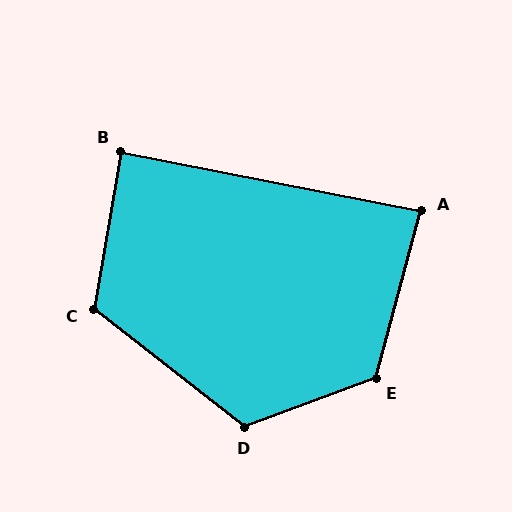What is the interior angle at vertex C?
Approximately 118 degrees (obtuse).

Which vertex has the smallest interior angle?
A, at approximately 86 degrees.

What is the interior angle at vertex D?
Approximately 122 degrees (obtuse).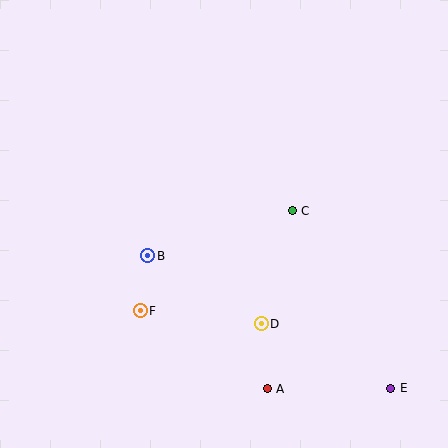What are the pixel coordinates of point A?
Point A is at (267, 389).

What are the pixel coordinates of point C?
Point C is at (292, 211).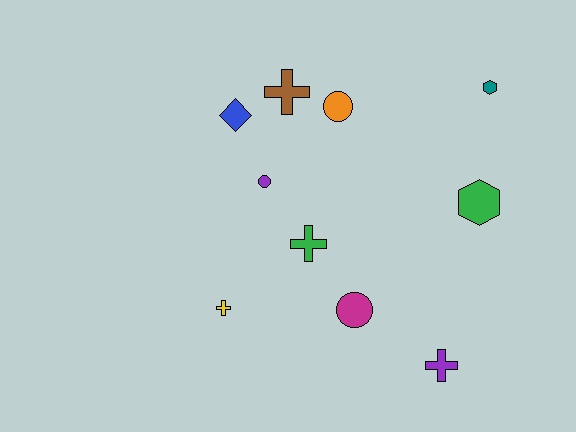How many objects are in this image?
There are 10 objects.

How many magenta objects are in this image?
There is 1 magenta object.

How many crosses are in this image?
There are 4 crosses.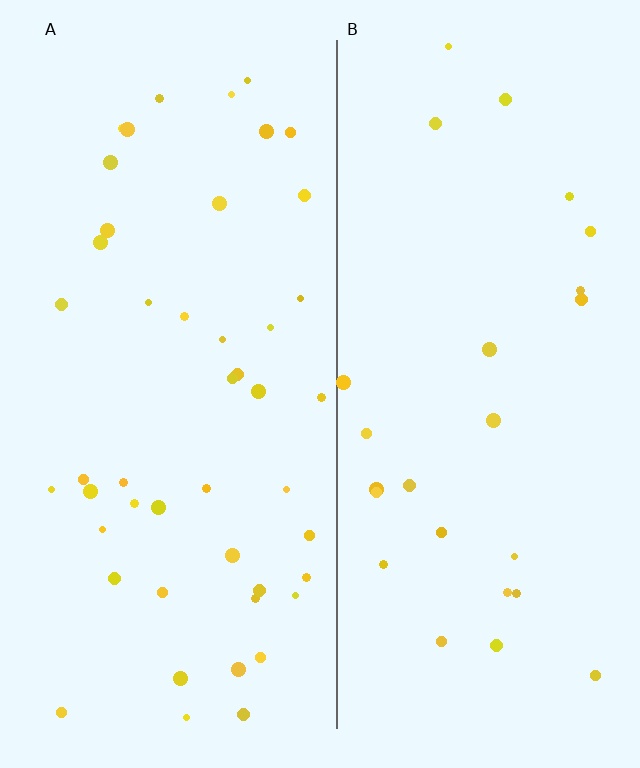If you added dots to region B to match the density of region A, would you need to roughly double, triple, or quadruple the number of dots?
Approximately double.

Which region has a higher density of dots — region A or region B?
A (the left).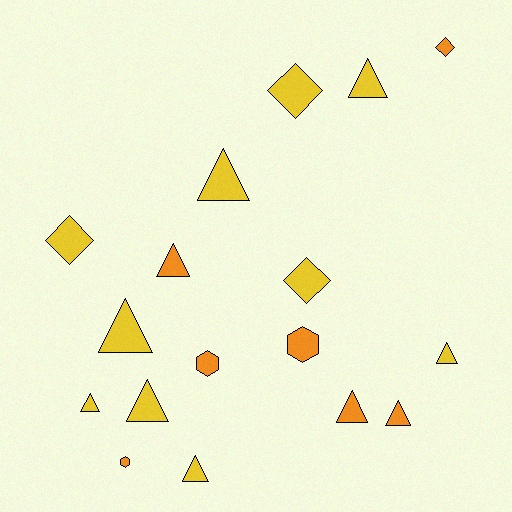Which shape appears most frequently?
Triangle, with 10 objects.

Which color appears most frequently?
Yellow, with 10 objects.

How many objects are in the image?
There are 17 objects.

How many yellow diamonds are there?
There are 3 yellow diamonds.